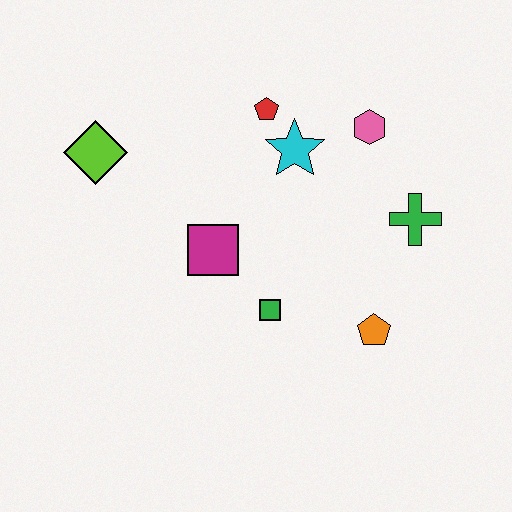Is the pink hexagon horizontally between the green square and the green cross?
Yes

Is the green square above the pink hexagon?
No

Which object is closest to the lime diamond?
The magenta square is closest to the lime diamond.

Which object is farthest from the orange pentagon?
The lime diamond is farthest from the orange pentagon.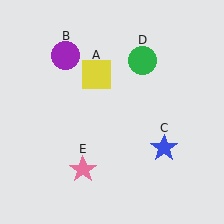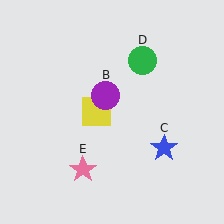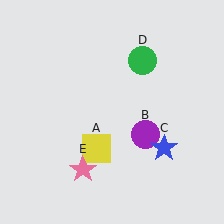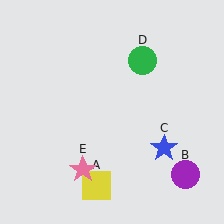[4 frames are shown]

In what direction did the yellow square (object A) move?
The yellow square (object A) moved down.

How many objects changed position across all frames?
2 objects changed position: yellow square (object A), purple circle (object B).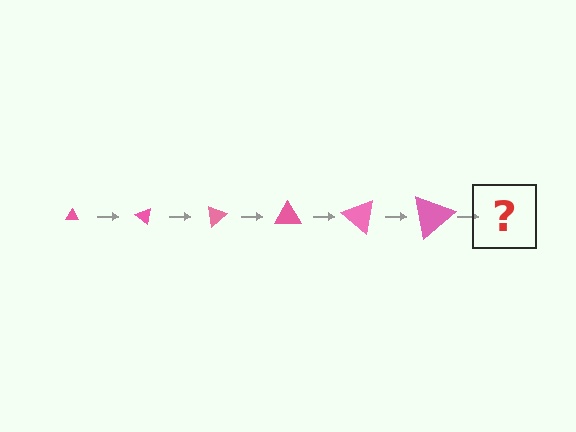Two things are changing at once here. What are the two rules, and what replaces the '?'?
The two rules are that the triangle grows larger each step and it rotates 40 degrees each step. The '?' should be a triangle, larger than the previous one and rotated 240 degrees from the start.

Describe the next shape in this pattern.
It should be a triangle, larger than the previous one and rotated 240 degrees from the start.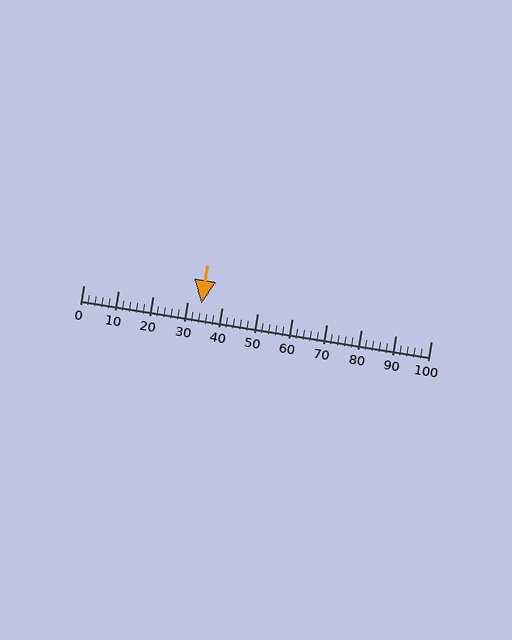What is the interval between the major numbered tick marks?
The major tick marks are spaced 10 units apart.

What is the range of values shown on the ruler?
The ruler shows values from 0 to 100.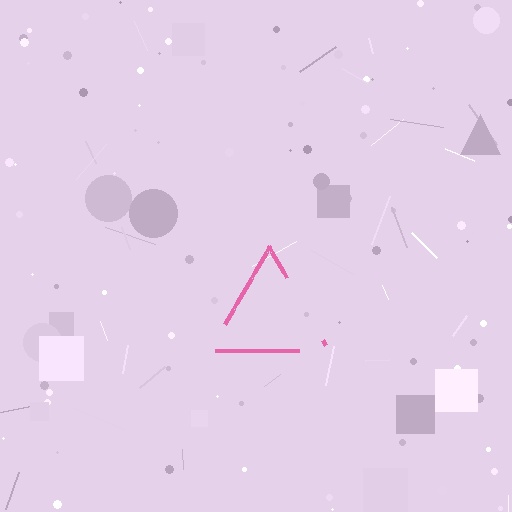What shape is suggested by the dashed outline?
The dashed outline suggests a triangle.